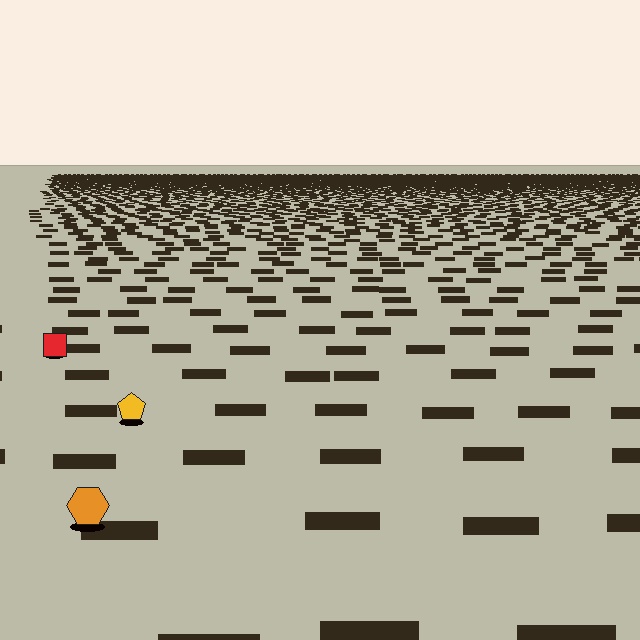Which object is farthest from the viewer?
The red square is farthest from the viewer. It appears smaller and the ground texture around it is denser.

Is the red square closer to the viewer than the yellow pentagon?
No. The yellow pentagon is closer — you can tell from the texture gradient: the ground texture is coarser near it.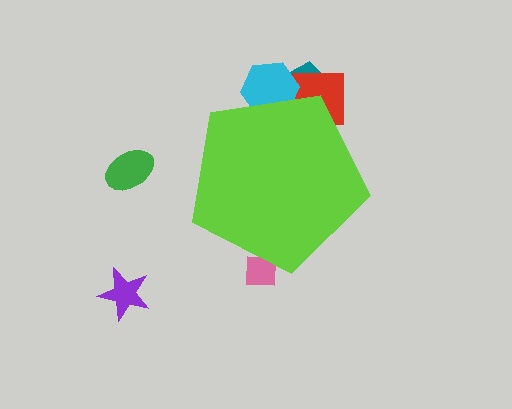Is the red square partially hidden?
Yes, the red square is partially hidden behind the lime pentagon.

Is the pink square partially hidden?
Yes, the pink square is partially hidden behind the lime pentagon.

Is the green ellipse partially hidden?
No, the green ellipse is fully visible.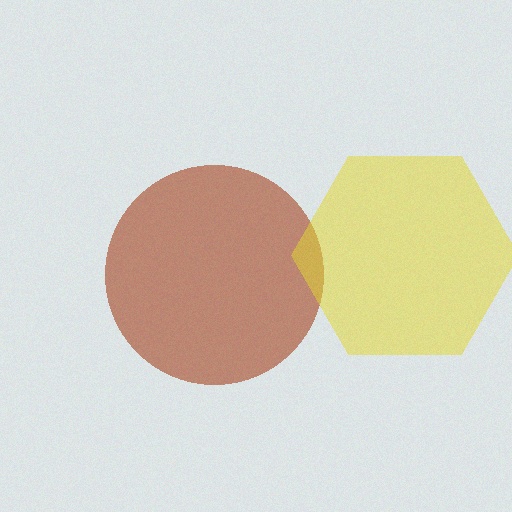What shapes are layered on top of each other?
The layered shapes are: a brown circle, a yellow hexagon.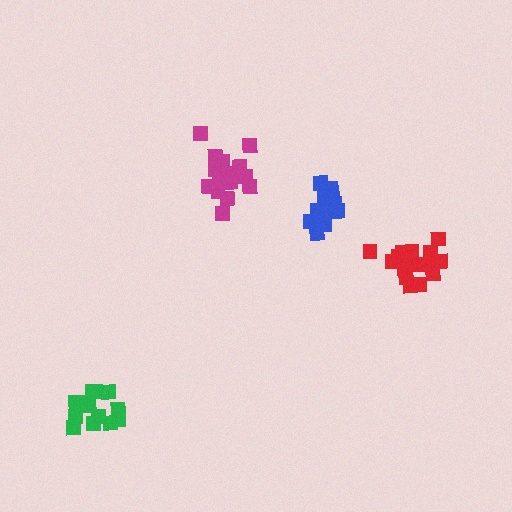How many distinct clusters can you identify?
There are 4 distinct clusters.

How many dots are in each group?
Group 1: 19 dots, Group 2: 16 dots, Group 3: 19 dots, Group 4: 13 dots (67 total).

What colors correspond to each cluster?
The clusters are colored: magenta, blue, red, green.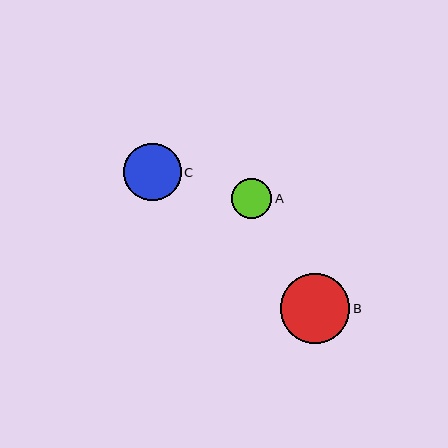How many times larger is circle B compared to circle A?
Circle B is approximately 1.7 times the size of circle A.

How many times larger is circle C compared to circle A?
Circle C is approximately 1.4 times the size of circle A.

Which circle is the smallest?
Circle A is the smallest with a size of approximately 40 pixels.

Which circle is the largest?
Circle B is the largest with a size of approximately 69 pixels.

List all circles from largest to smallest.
From largest to smallest: B, C, A.